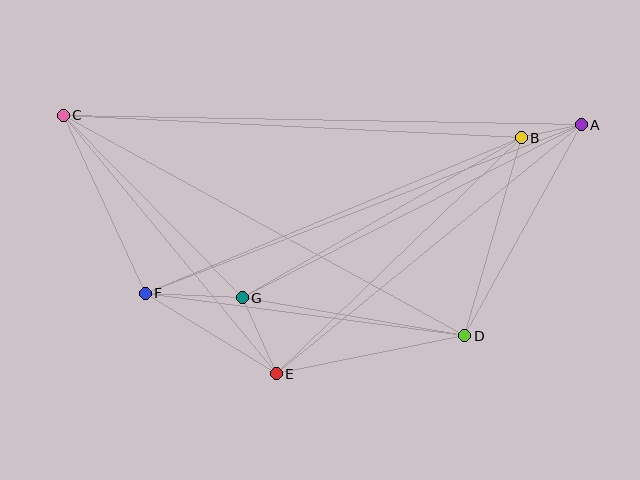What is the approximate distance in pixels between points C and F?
The distance between C and F is approximately 196 pixels.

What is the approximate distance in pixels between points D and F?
The distance between D and F is approximately 322 pixels.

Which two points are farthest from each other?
Points A and C are farthest from each other.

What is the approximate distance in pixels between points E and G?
The distance between E and G is approximately 84 pixels.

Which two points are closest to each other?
Points A and B are closest to each other.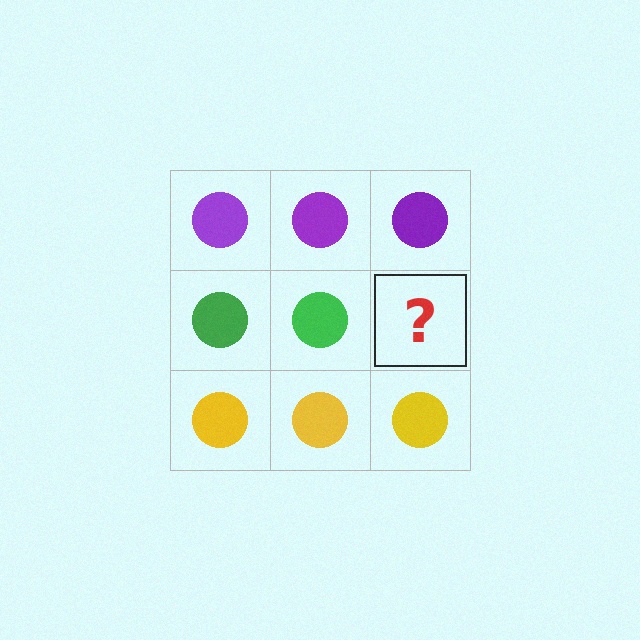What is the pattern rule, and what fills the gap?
The rule is that each row has a consistent color. The gap should be filled with a green circle.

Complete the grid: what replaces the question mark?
The question mark should be replaced with a green circle.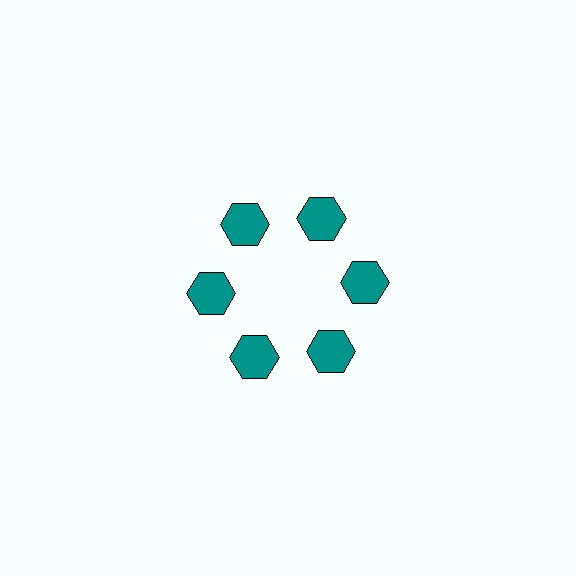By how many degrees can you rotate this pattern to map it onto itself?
The pattern maps onto itself every 60 degrees of rotation.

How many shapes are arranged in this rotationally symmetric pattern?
There are 6 shapes, arranged in 6 groups of 1.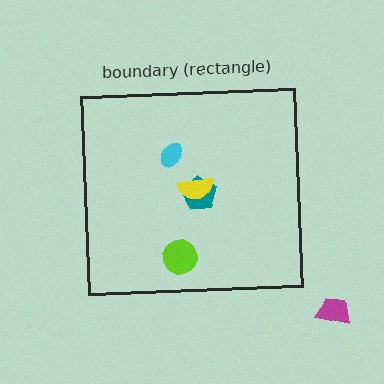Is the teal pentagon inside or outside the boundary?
Inside.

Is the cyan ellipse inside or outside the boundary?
Inside.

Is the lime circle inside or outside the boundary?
Inside.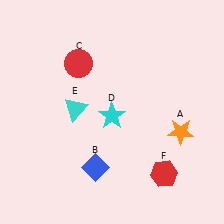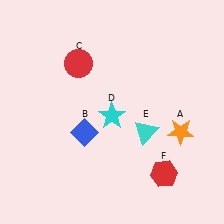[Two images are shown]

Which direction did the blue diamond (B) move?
The blue diamond (B) moved up.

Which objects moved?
The objects that moved are: the blue diamond (B), the cyan triangle (E).